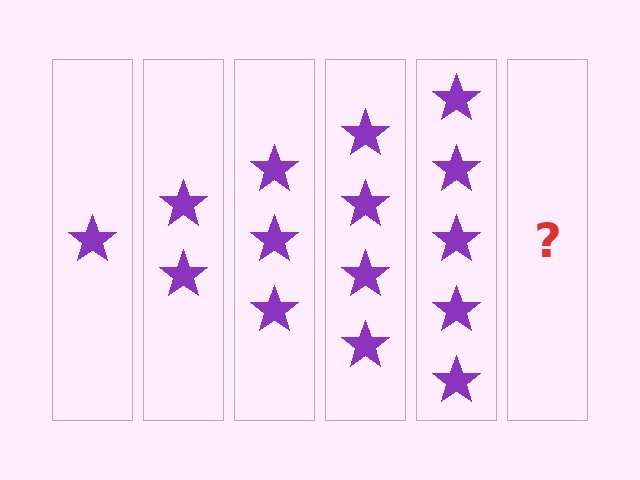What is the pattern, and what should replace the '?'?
The pattern is that each step adds one more star. The '?' should be 6 stars.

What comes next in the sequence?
The next element should be 6 stars.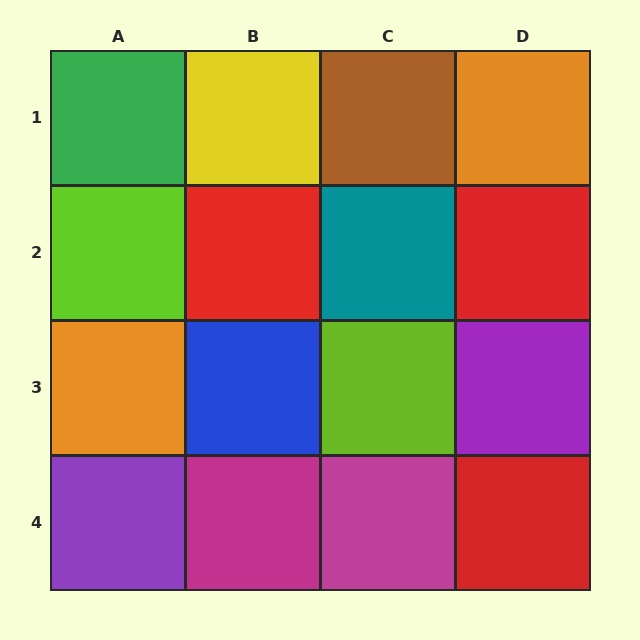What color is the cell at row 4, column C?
Magenta.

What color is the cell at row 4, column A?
Purple.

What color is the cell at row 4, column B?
Magenta.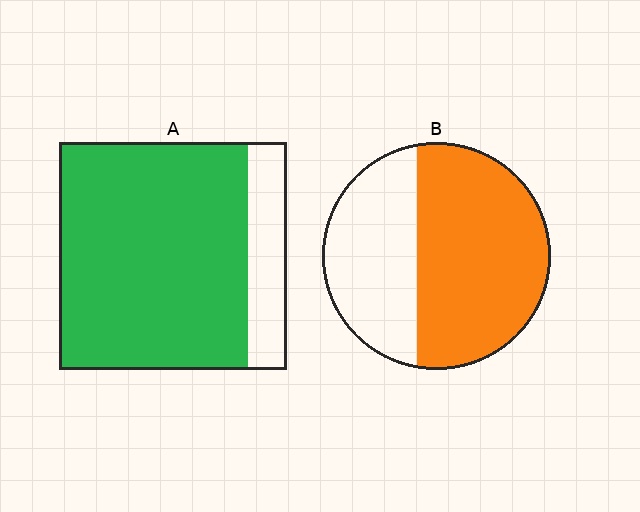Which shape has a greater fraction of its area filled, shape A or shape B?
Shape A.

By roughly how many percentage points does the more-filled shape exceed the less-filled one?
By roughly 20 percentage points (A over B).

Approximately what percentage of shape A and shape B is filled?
A is approximately 85% and B is approximately 60%.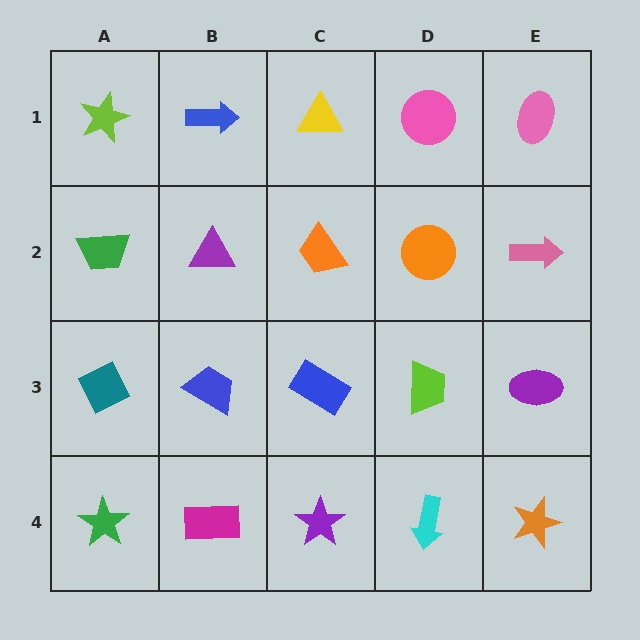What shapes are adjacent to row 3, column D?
An orange circle (row 2, column D), a cyan arrow (row 4, column D), a blue rectangle (row 3, column C), a purple ellipse (row 3, column E).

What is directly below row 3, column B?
A magenta rectangle.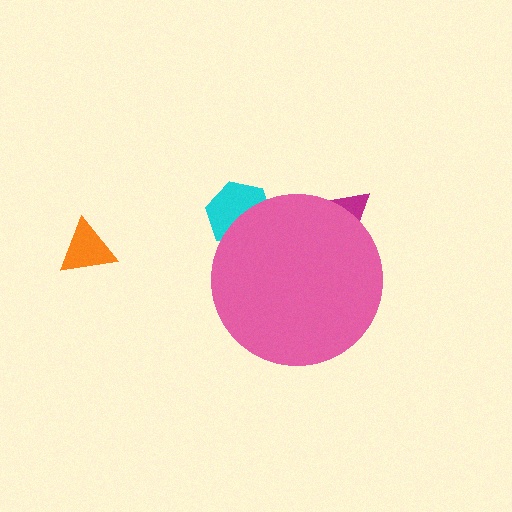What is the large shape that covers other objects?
A pink circle.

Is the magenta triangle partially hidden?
Yes, the magenta triangle is partially hidden behind the pink circle.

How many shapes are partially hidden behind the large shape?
2 shapes are partially hidden.